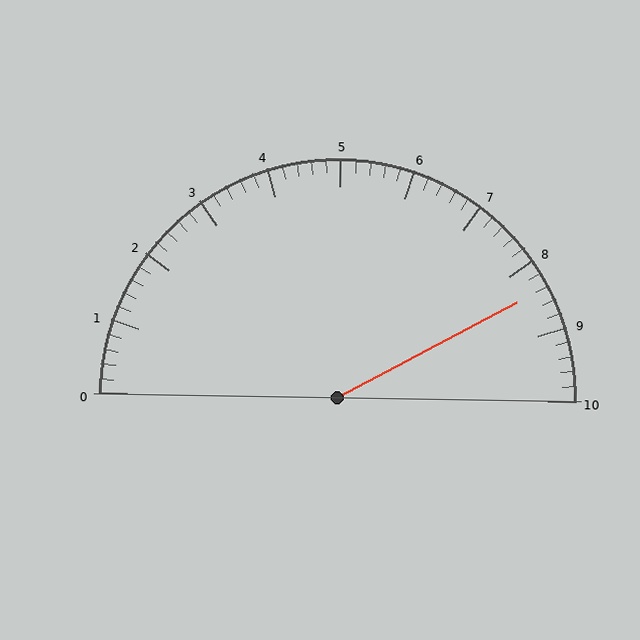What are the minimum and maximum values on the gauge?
The gauge ranges from 0 to 10.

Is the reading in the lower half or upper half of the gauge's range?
The reading is in the upper half of the range (0 to 10).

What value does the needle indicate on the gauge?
The needle indicates approximately 8.4.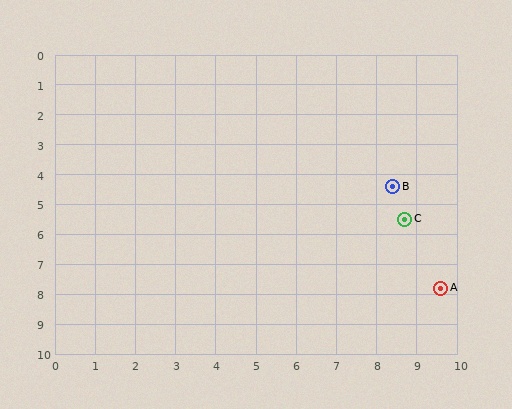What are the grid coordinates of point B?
Point B is at approximately (8.4, 4.4).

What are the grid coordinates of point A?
Point A is at approximately (9.6, 7.8).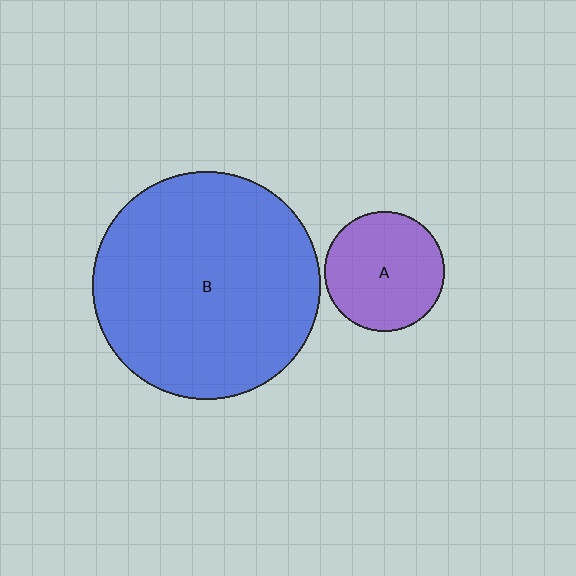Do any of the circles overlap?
No, none of the circles overlap.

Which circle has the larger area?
Circle B (blue).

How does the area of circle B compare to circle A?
Approximately 3.6 times.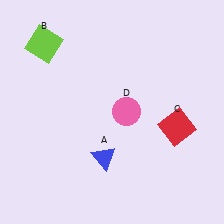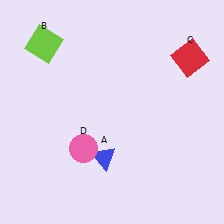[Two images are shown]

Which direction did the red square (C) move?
The red square (C) moved up.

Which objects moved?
The objects that moved are: the red square (C), the pink circle (D).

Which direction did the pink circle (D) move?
The pink circle (D) moved left.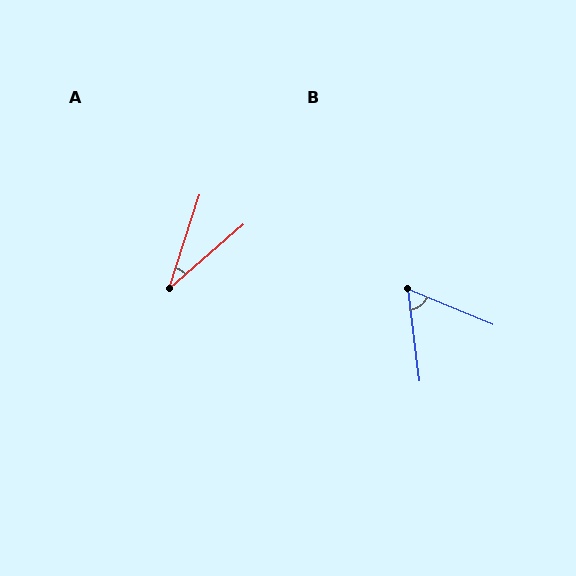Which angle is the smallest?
A, at approximately 31 degrees.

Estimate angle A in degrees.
Approximately 31 degrees.